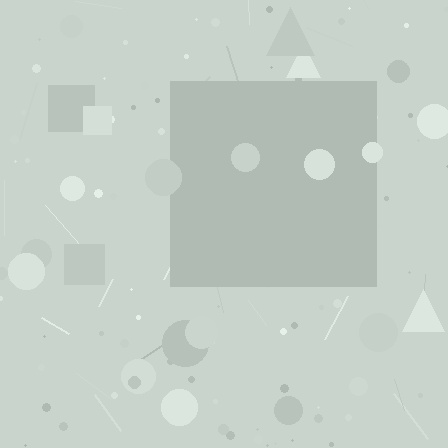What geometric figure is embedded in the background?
A square is embedded in the background.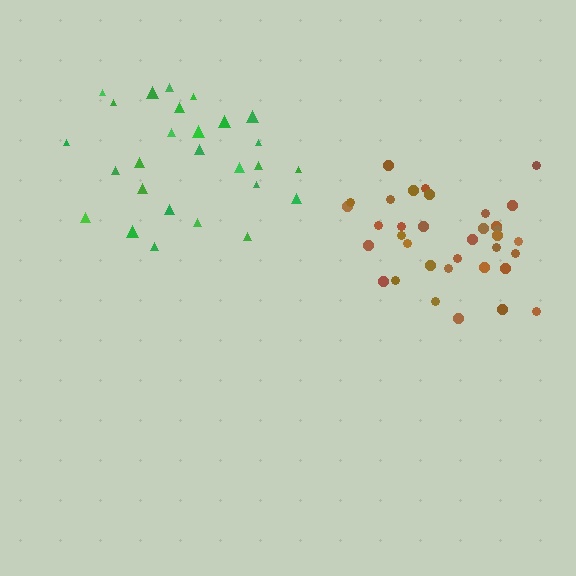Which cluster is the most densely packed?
Brown.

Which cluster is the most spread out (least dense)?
Green.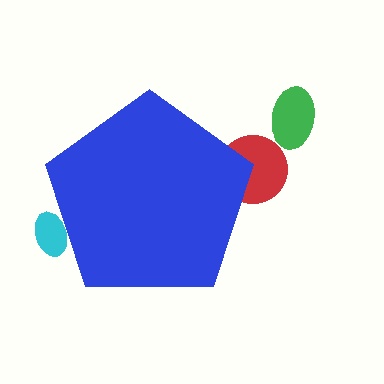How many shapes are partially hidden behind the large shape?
2 shapes are partially hidden.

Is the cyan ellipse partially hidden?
Yes, the cyan ellipse is partially hidden behind the blue pentagon.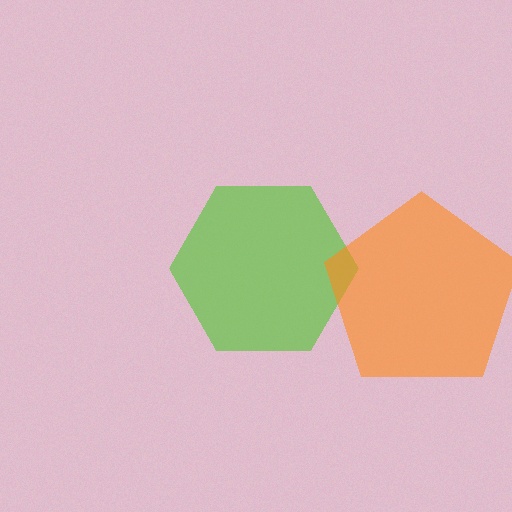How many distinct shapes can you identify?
There are 2 distinct shapes: a lime hexagon, an orange pentagon.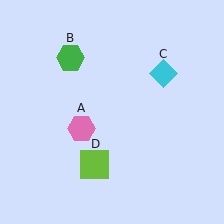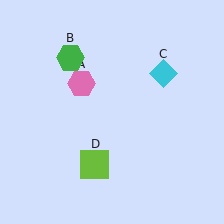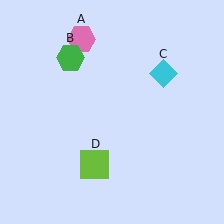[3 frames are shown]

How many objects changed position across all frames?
1 object changed position: pink hexagon (object A).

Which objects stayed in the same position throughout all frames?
Green hexagon (object B) and cyan diamond (object C) and lime square (object D) remained stationary.